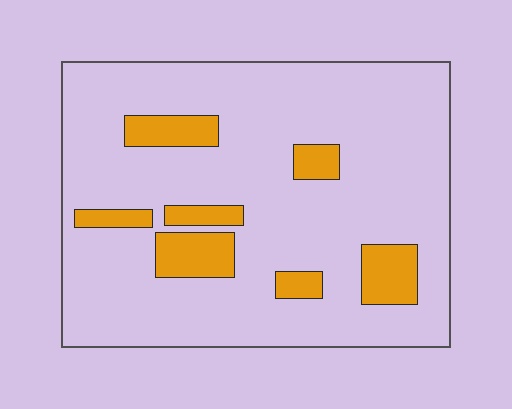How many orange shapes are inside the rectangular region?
7.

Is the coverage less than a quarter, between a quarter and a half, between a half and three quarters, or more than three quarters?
Less than a quarter.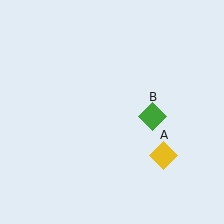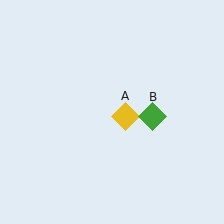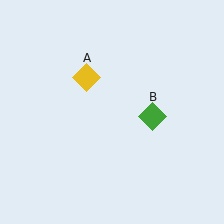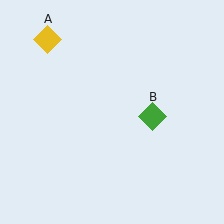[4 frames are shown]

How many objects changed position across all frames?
1 object changed position: yellow diamond (object A).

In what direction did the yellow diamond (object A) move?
The yellow diamond (object A) moved up and to the left.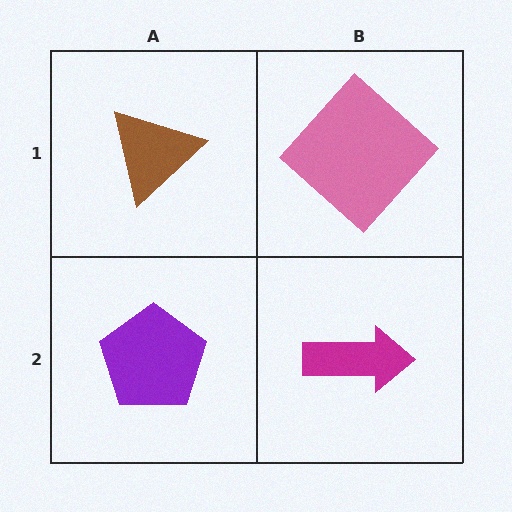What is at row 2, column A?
A purple pentagon.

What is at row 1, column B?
A pink diamond.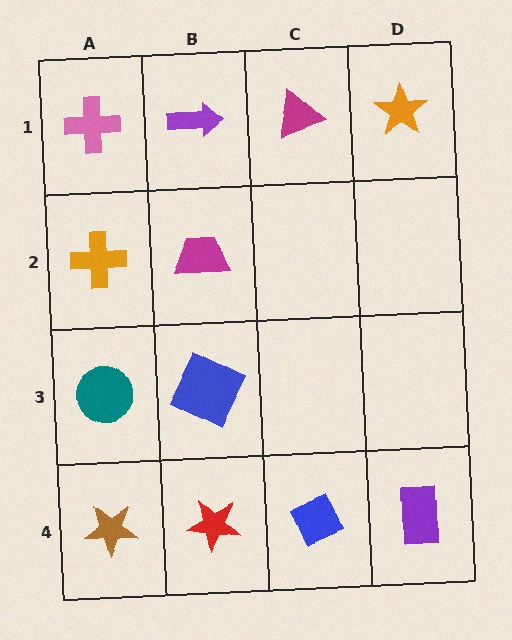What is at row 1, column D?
An orange star.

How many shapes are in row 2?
2 shapes.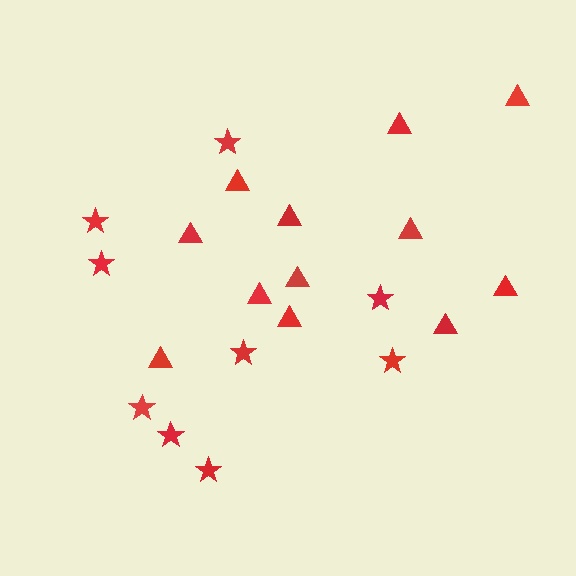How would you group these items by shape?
There are 2 groups: one group of triangles (12) and one group of stars (9).